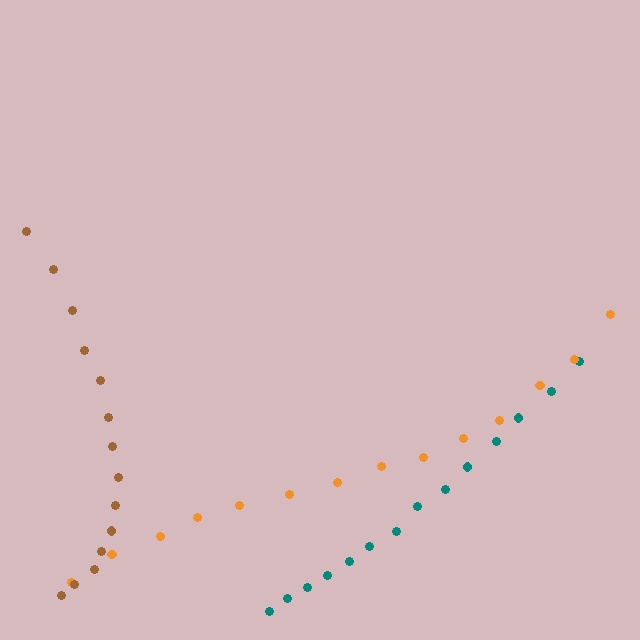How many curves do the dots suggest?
There are 3 distinct paths.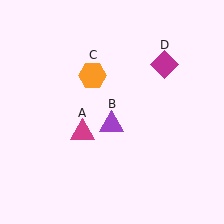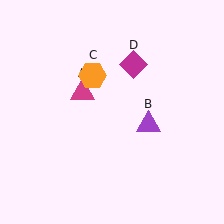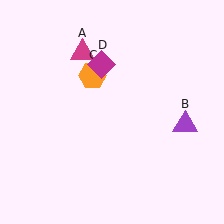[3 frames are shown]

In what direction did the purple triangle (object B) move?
The purple triangle (object B) moved right.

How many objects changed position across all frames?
3 objects changed position: magenta triangle (object A), purple triangle (object B), magenta diamond (object D).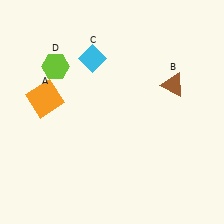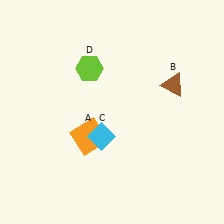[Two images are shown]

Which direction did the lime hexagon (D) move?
The lime hexagon (D) moved right.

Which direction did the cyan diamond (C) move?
The cyan diamond (C) moved down.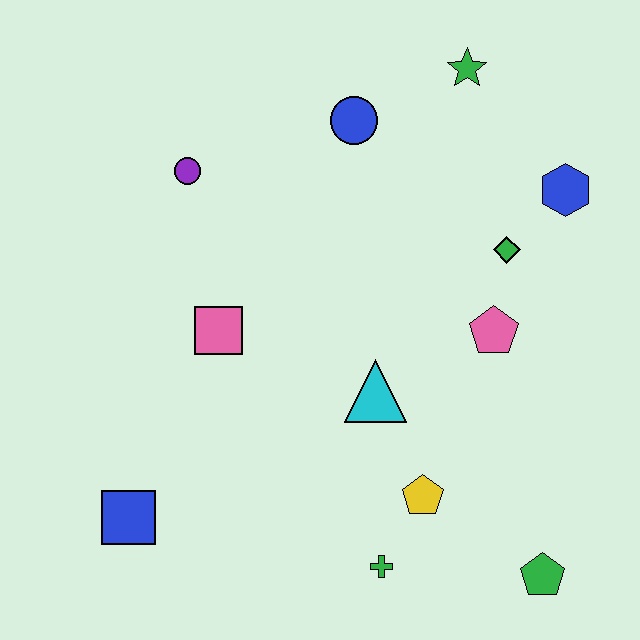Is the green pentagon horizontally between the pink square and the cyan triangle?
No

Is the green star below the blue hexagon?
No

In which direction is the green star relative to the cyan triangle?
The green star is above the cyan triangle.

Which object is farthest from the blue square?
The green star is farthest from the blue square.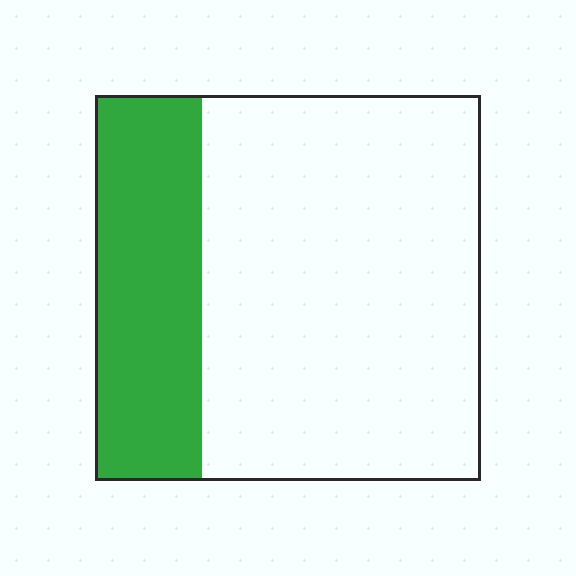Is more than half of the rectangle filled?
No.